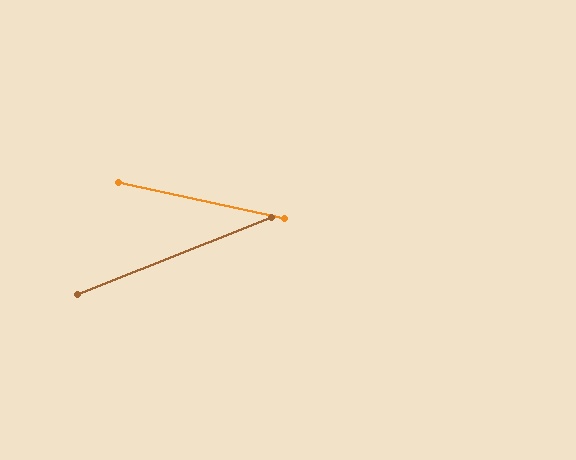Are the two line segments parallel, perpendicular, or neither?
Neither parallel nor perpendicular — they differ by about 34°.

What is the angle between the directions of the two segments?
Approximately 34 degrees.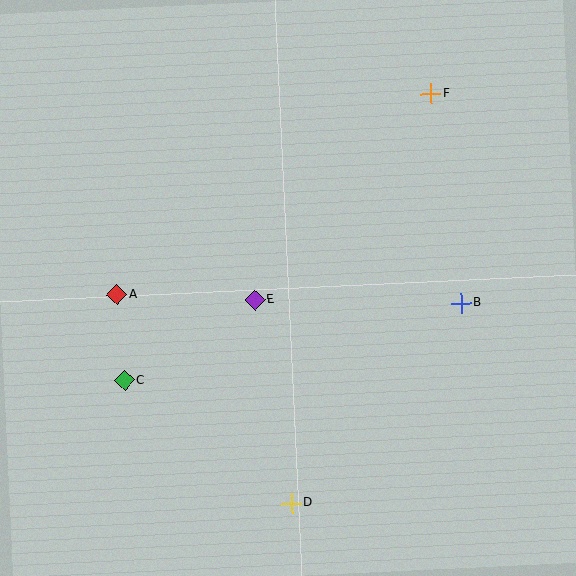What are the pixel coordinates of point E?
Point E is at (255, 300).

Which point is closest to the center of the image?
Point E at (255, 300) is closest to the center.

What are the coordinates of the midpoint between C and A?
The midpoint between C and A is at (121, 338).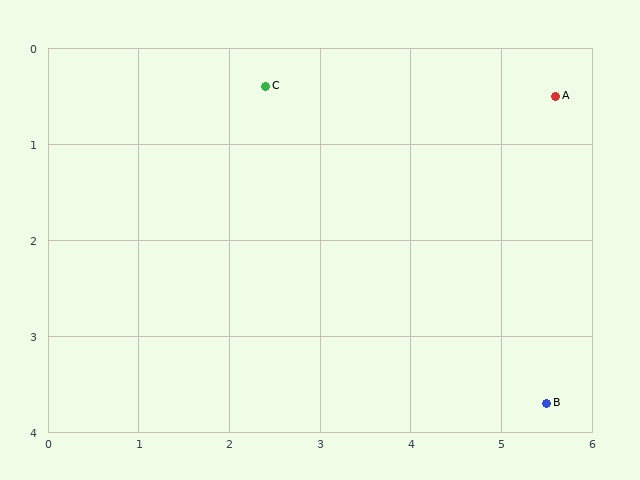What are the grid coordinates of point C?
Point C is at approximately (2.4, 0.4).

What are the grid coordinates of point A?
Point A is at approximately (5.6, 0.5).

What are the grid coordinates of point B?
Point B is at approximately (5.5, 3.7).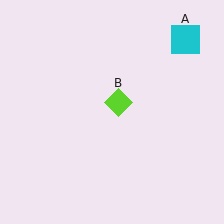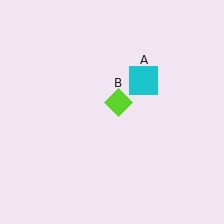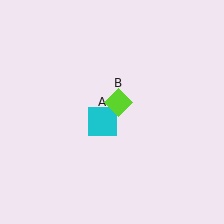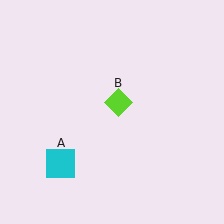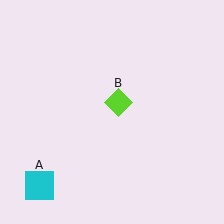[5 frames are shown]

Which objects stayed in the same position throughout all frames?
Lime diamond (object B) remained stationary.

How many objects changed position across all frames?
1 object changed position: cyan square (object A).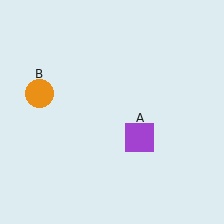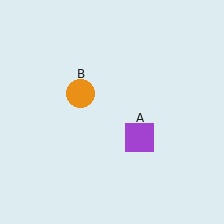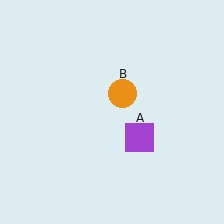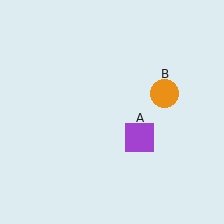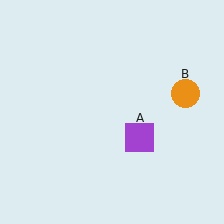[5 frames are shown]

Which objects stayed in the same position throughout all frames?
Purple square (object A) remained stationary.